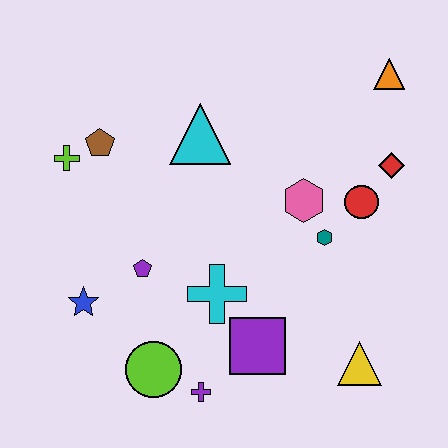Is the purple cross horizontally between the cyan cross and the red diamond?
No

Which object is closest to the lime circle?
The purple cross is closest to the lime circle.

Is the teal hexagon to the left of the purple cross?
No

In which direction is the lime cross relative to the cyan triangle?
The lime cross is to the left of the cyan triangle.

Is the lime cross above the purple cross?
Yes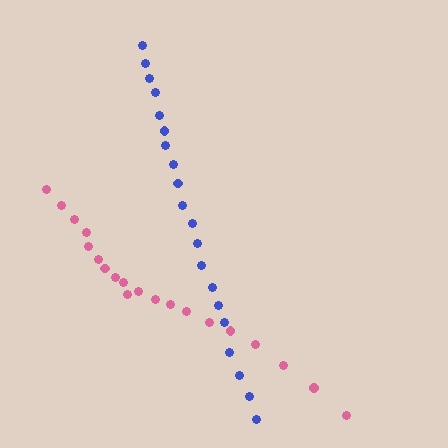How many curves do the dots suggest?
There are 2 distinct paths.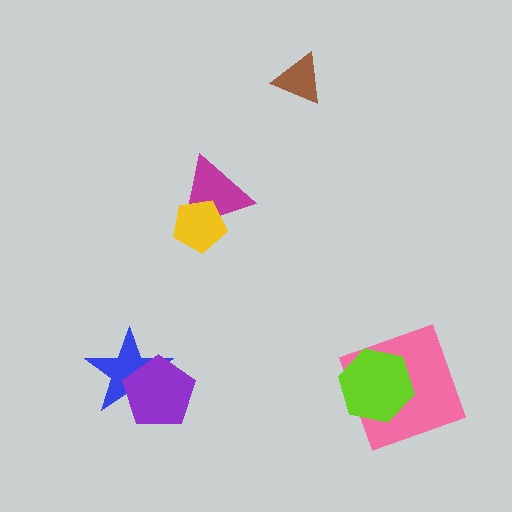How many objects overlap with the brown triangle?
0 objects overlap with the brown triangle.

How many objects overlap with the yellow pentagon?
1 object overlaps with the yellow pentagon.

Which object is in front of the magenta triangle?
The yellow pentagon is in front of the magenta triangle.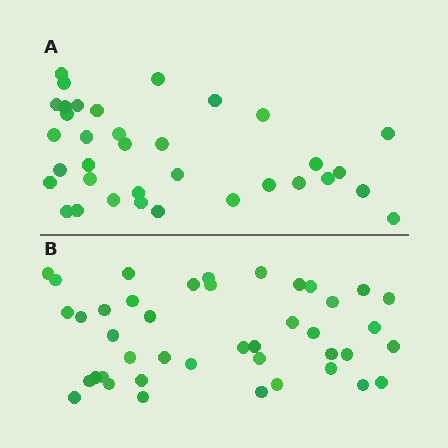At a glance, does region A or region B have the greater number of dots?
Region B (the bottom region) has more dots.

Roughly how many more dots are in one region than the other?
Region B has roughly 8 or so more dots than region A.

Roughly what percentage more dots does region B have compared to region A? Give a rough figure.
About 20% more.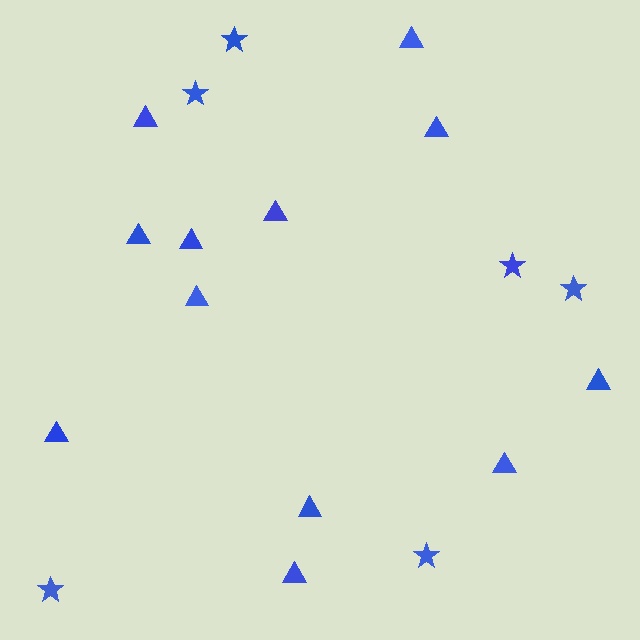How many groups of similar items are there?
There are 2 groups: one group of triangles (12) and one group of stars (6).